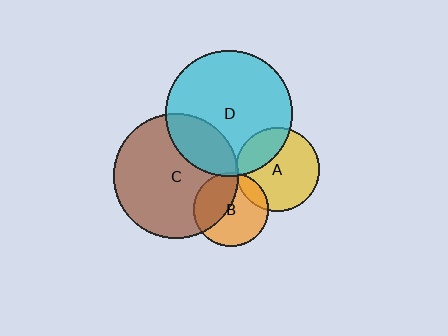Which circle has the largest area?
Circle D (cyan).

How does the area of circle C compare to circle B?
Approximately 2.8 times.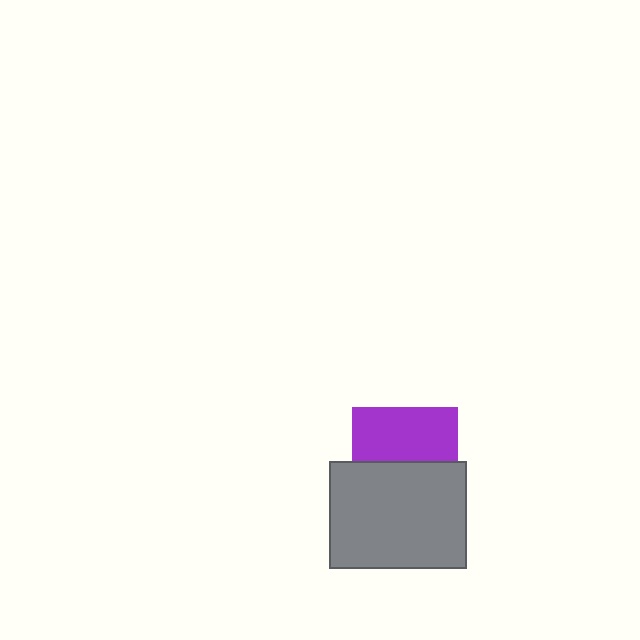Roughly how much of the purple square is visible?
About half of it is visible (roughly 51%).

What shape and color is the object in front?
The object in front is a gray rectangle.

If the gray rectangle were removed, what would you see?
You would see the complete purple square.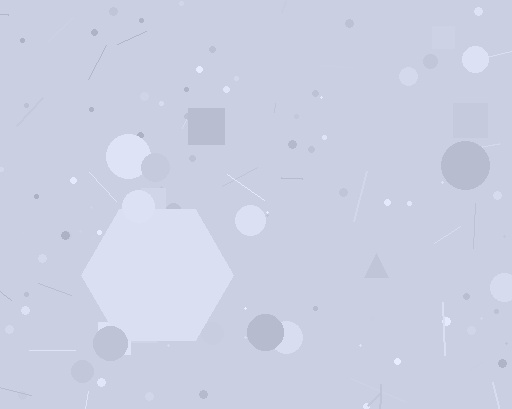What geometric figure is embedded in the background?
A hexagon is embedded in the background.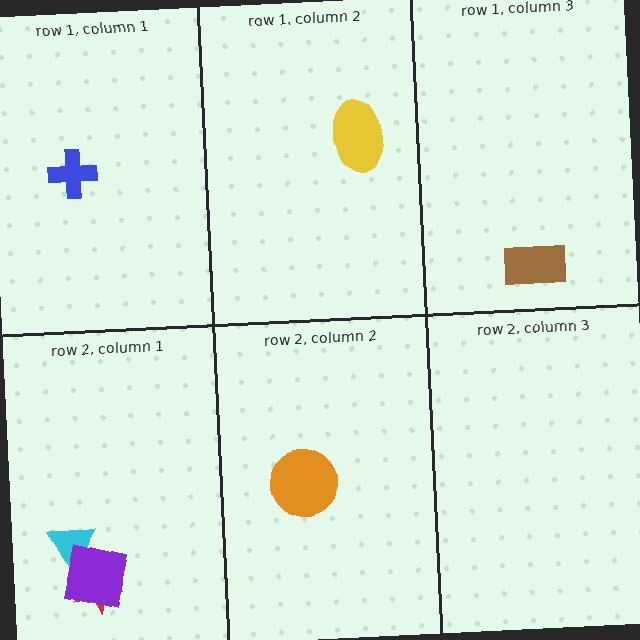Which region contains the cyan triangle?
The row 2, column 1 region.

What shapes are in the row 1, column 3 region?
The brown rectangle.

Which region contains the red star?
The row 2, column 1 region.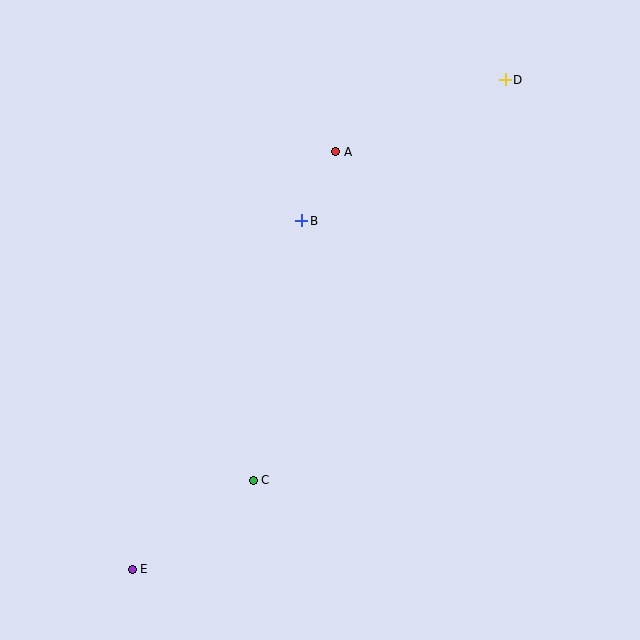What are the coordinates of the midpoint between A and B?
The midpoint between A and B is at (319, 186).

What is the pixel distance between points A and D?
The distance between A and D is 184 pixels.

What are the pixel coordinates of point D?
Point D is at (505, 80).